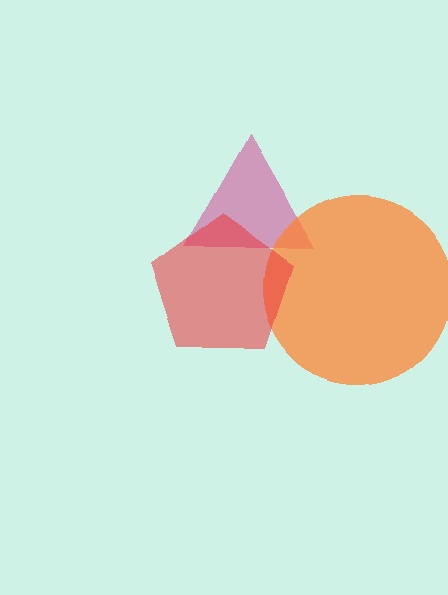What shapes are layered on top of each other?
The layered shapes are: a magenta triangle, an orange circle, a red pentagon.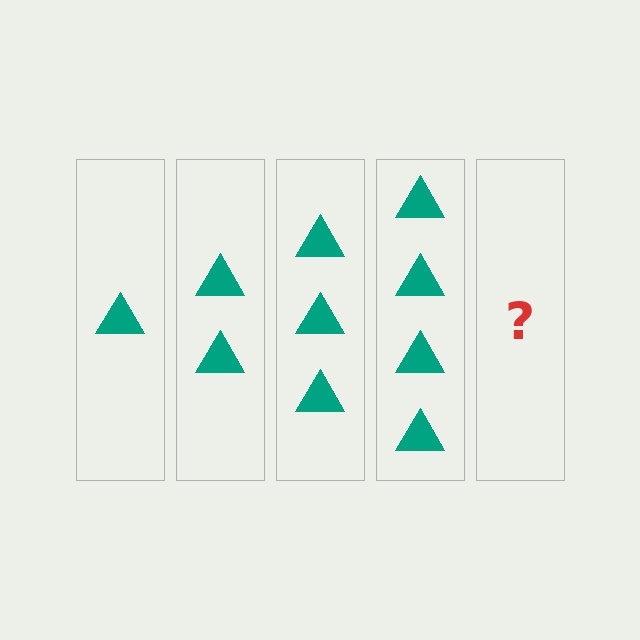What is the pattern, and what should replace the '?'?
The pattern is that each step adds one more triangle. The '?' should be 5 triangles.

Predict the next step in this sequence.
The next step is 5 triangles.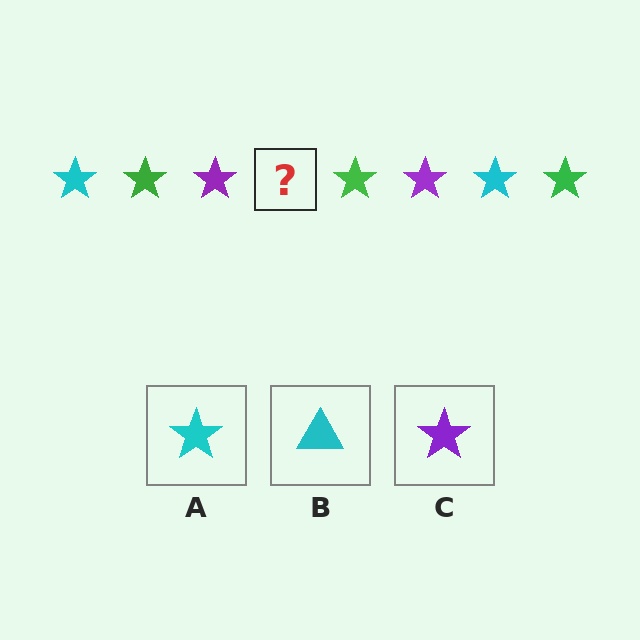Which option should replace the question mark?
Option A.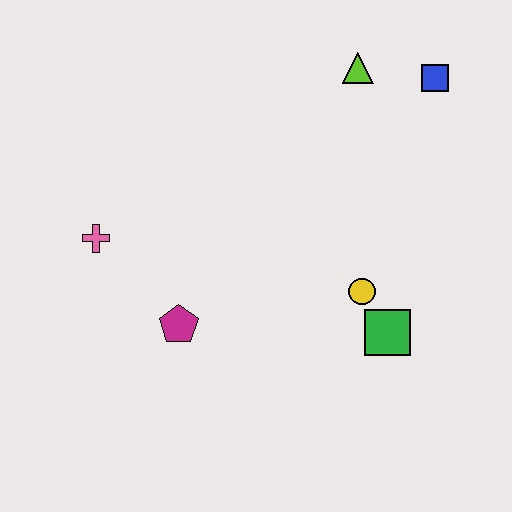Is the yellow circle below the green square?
No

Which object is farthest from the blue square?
The pink cross is farthest from the blue square.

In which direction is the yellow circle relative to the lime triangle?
The yellow circle is below the lime triangle.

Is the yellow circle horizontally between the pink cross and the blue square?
Yes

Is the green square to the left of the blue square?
Yes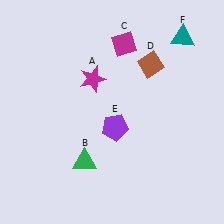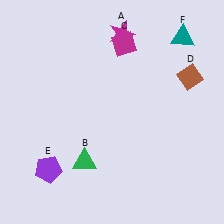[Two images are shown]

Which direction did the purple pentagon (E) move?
The purple pentagon (E) moved left.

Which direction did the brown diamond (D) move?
The brown diamond (D) moved right.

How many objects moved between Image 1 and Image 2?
3 objects moved between the two images.